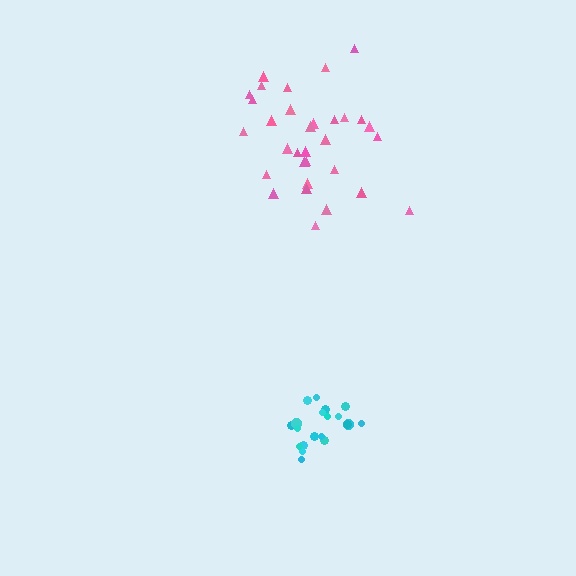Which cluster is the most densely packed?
Cyan.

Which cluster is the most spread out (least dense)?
Pink.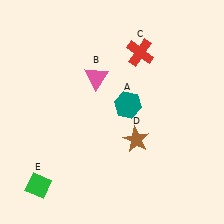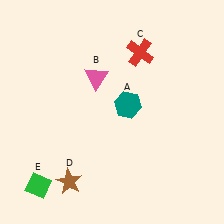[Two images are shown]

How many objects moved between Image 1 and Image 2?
1 object moved between the two images.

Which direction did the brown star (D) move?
The brown star (D) moved left.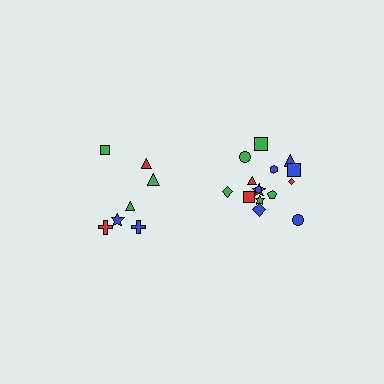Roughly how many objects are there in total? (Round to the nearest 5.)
Roughly 20 objects in total.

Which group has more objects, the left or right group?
The right group.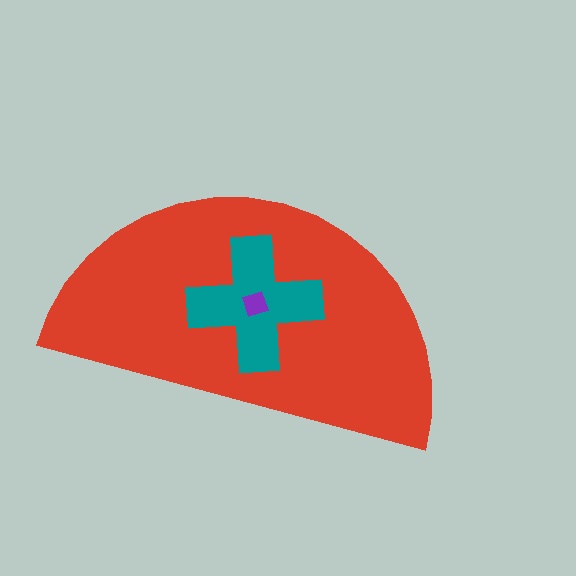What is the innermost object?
The purple square.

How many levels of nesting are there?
3.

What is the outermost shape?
The red semicircle.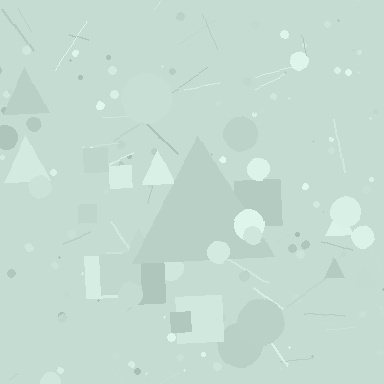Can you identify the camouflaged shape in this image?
The camouflaged shape is a triangle.